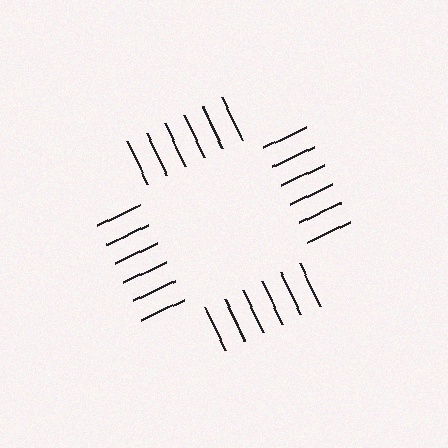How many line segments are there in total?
24 — 6 along each of the 4 edges.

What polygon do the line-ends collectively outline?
An illusory square — the line segments terminate on its edges but no continuous stroke is drawn.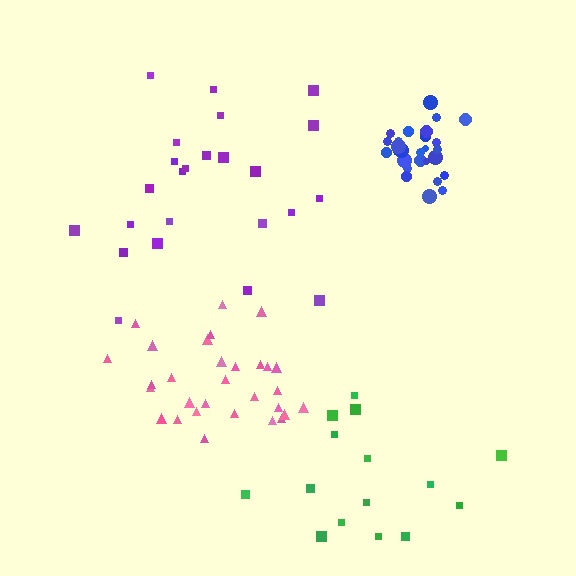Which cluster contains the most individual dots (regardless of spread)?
Pink (30).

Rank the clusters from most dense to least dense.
blue, pink, purple, green.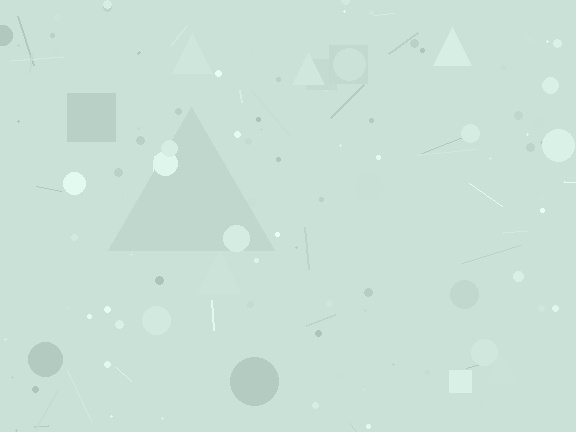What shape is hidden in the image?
A triangle is hidden in the image.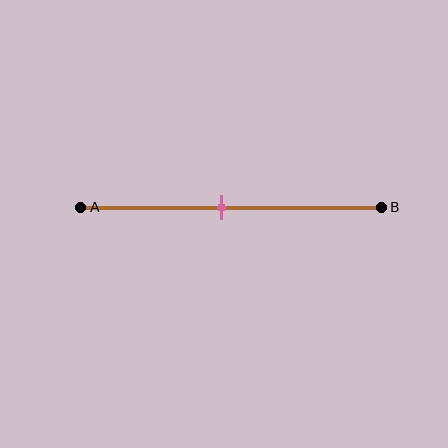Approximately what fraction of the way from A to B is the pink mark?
The pink mark is approximately 45% of the way from A to B.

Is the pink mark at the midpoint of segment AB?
No, the mark is at about 45% from A, not at the 50% midpoint.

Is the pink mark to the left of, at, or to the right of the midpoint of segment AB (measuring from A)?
The pink mark is to the left of the midpoint of segment AB.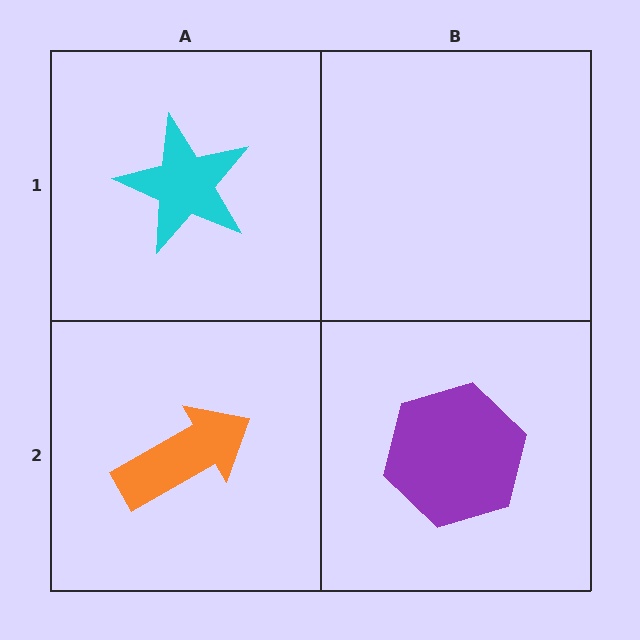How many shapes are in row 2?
2 shapes.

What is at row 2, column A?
An orange arrow.